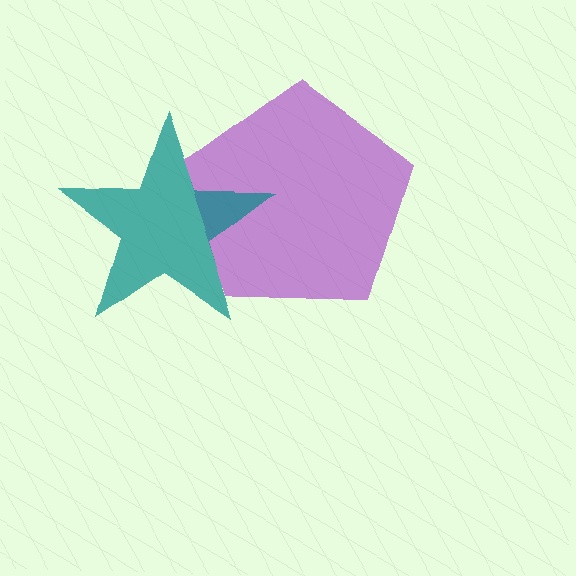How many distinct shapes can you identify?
There are 2 distinct shapes: a purple pentagon, a teal star.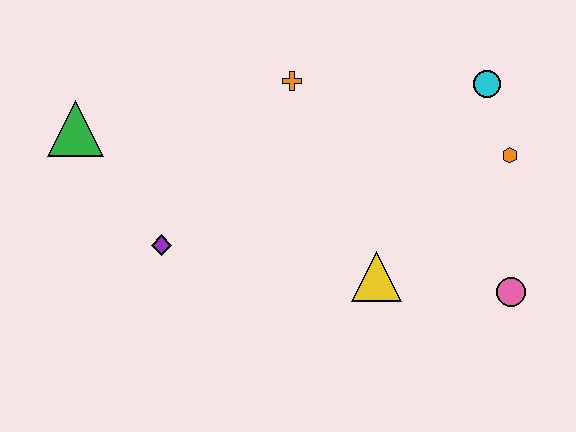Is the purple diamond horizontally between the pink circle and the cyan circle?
No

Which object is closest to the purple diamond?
The green triangle is closest to the purple diamond.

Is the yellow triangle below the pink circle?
No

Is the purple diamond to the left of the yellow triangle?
Yes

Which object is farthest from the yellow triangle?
The green triangle is farthest from the yellow triangle.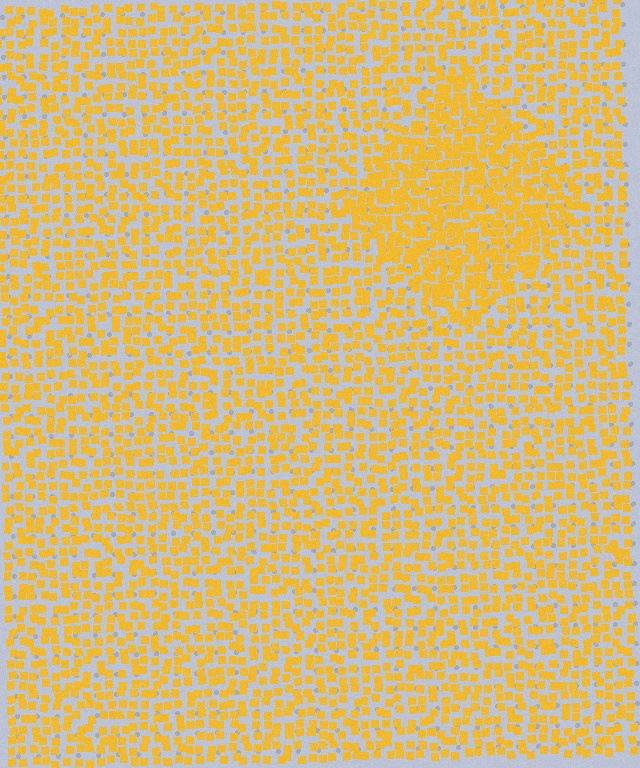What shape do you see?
I see a diamond.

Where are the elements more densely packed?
The elements are more densely packed inside the diamond boundary.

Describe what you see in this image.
The image contains small yellow elements arranged at two different densities. A diamond-shaped region is visible where the elements are more densely packed than the surrounding area.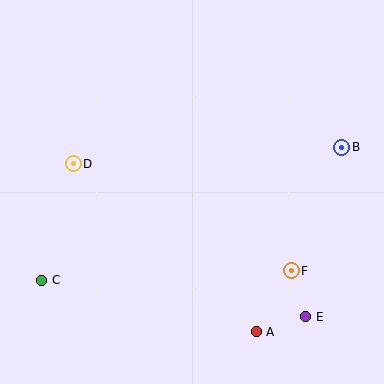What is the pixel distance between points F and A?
The distance between F and A is 71 pixels.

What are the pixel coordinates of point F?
Point F is at (291, 271).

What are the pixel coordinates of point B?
Point B is at (342, 147).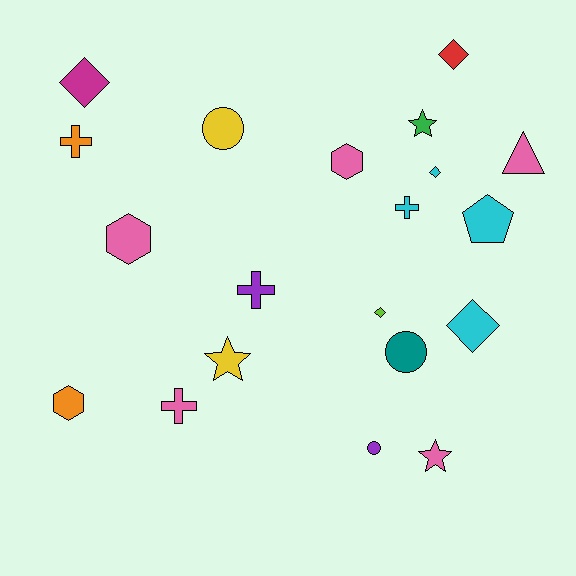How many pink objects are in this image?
There are 5 pink objects.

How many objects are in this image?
There are 20 objects.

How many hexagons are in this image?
There are 3 hexagons.